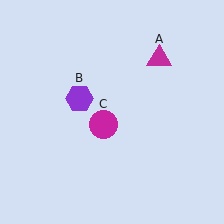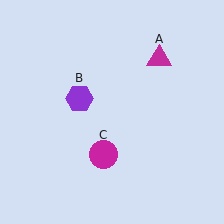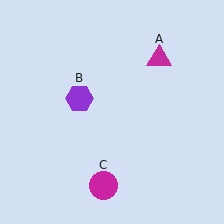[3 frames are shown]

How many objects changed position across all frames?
1 object changed position: magenta circle (object C).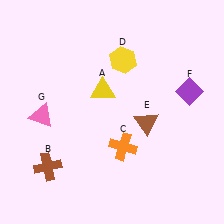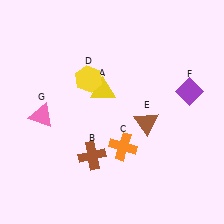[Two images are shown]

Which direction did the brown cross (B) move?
The brown cross (B) moved right.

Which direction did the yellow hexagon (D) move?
The yellow hexagon (D) moved left.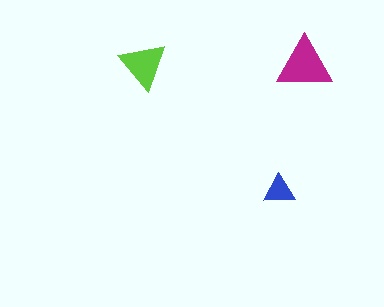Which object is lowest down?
The blue triangle is bottommost.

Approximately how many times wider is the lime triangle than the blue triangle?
About 1.5 times wider.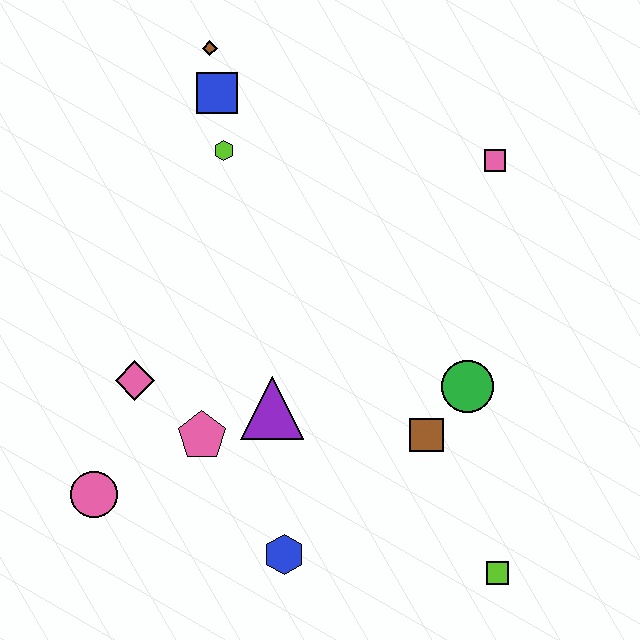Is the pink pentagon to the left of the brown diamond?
Yes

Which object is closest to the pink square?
The green circle is closest to the pink square.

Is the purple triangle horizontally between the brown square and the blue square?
Yes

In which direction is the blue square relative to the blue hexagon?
The blue square is above the blue hexagon.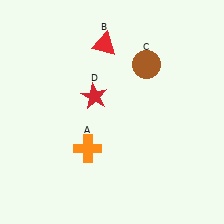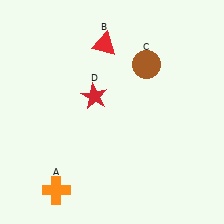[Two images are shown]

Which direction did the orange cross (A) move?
The orange cross (A) moved down.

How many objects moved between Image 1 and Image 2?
1 object moved between the two images.